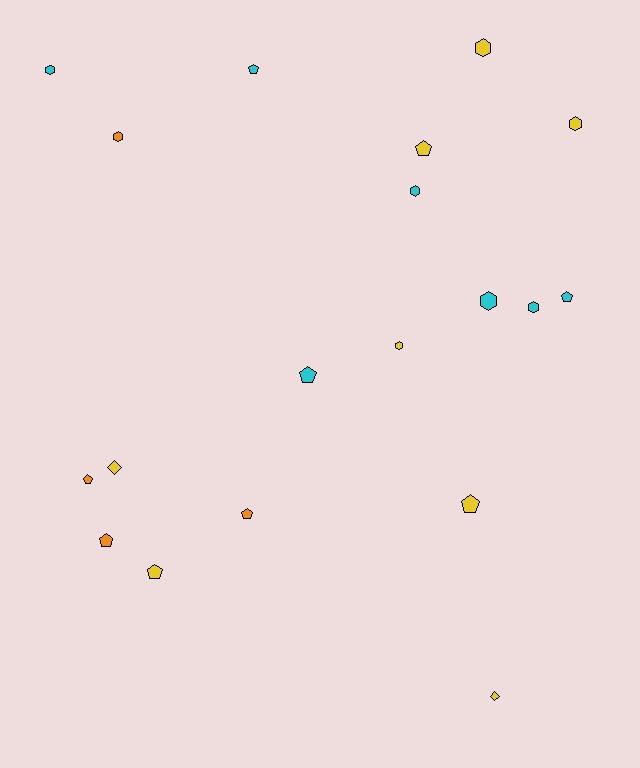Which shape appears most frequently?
Pentagon, with 9 objects.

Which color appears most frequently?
Yellow, with 8 objects.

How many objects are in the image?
There are 19 objects.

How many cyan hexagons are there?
There are 4 cyan hexagons.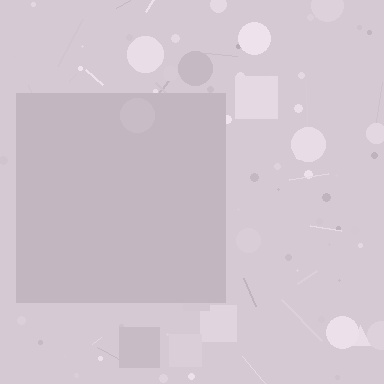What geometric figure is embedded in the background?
A square is embedded in the background.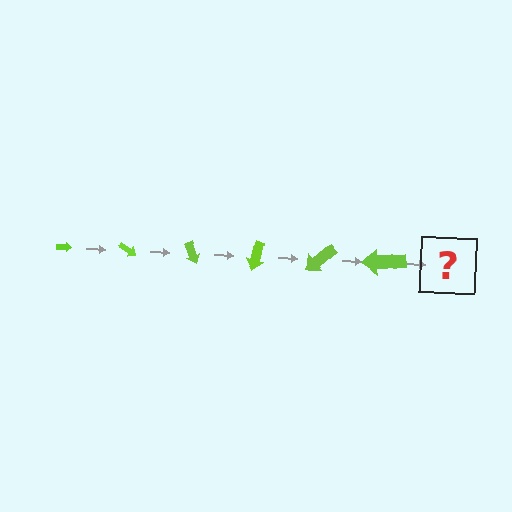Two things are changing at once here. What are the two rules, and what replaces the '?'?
The two rules are that the arrow grows larger each step and it rotates 35 degrees each step. The '?' should be an arrow, larger than the previous one and rotated 210 degrees from the start.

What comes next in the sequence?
The next element should be an arrow, larger than the previous one and rotated 210 degrees from the start.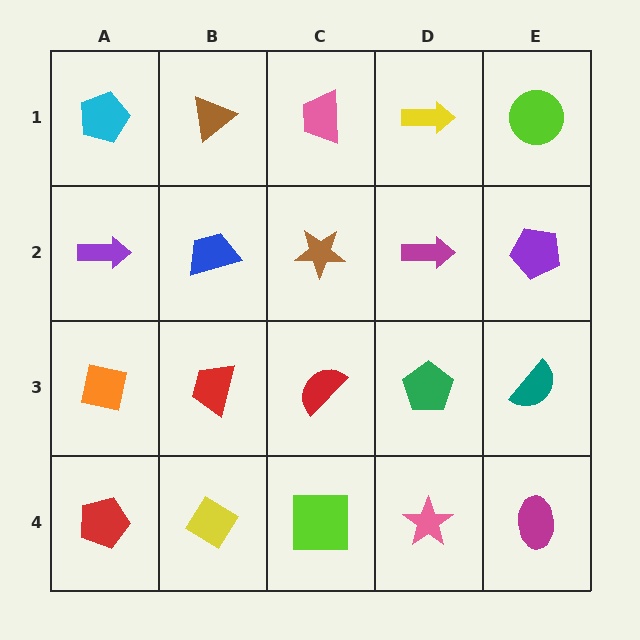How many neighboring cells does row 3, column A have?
3.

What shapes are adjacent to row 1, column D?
A magenta arrow (row 2, column D), a pink trapezoid (row 1, column C), a lime circle (row 1, column E).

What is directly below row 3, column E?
A magenta ellipse.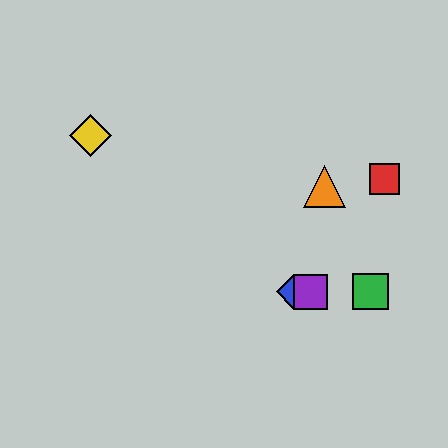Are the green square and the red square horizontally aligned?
No, the green square is at y≈292 and the red square is at y≈179.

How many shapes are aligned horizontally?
3 shapes (the blue diamond, the green square, the purple square) are aligned horizontally.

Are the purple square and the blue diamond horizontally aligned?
Yes, both are at y≈292.